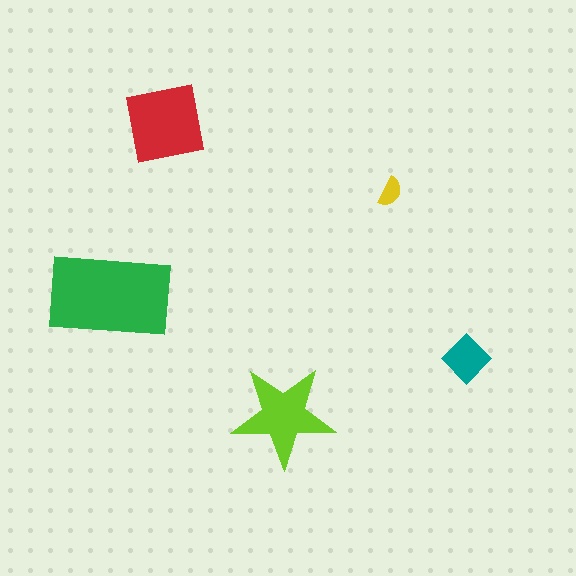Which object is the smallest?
The yellow semicircle.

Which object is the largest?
The green rectangle.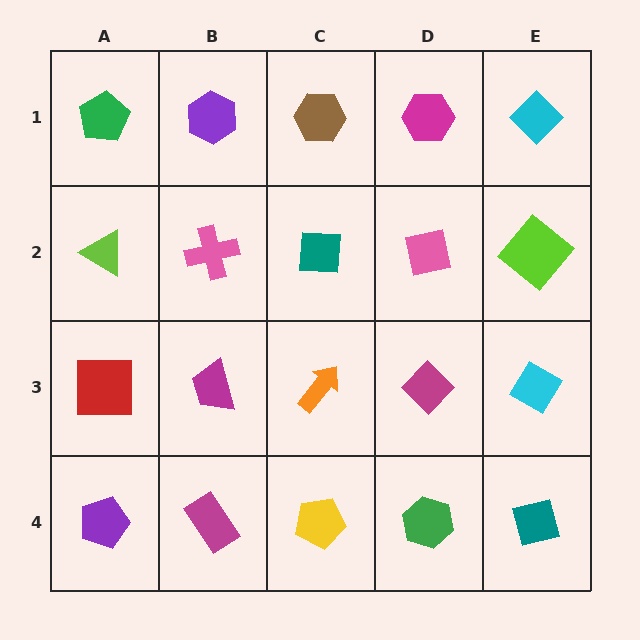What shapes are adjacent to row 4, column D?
A magenta diamond (row 3, column D), a yellow pentagon (row 4, column C), a teal square (row 4, column E).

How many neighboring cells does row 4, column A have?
2.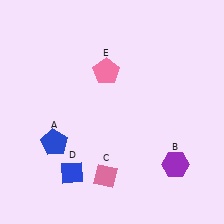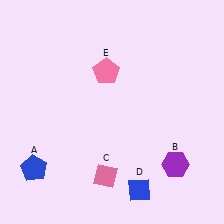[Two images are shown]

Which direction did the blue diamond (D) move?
The blue diamond (D) moved right.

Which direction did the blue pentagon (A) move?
The blue pentagon (A) moved down.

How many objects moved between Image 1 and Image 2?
2 objects moved between the two images.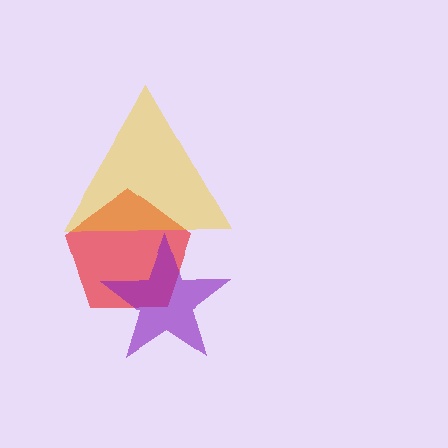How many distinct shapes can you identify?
There are 3 distinct shapes: a red pentagon, a purple star, a yellow triangle.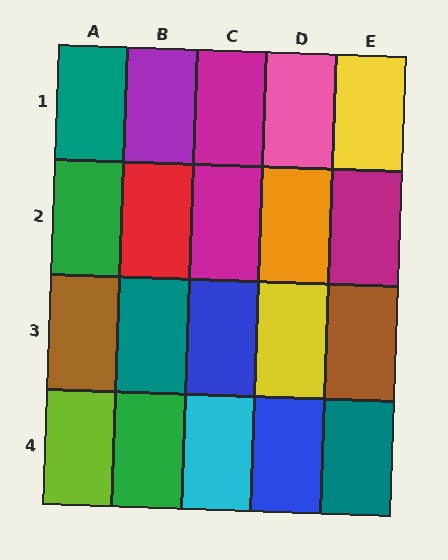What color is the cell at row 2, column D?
Orange.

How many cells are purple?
1 cell is purple.